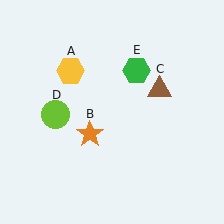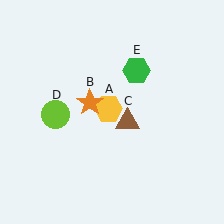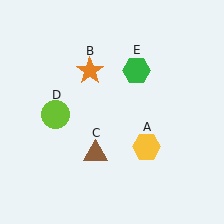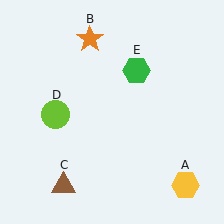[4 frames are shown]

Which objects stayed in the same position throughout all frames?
Lime circle (object D) and green hexagon (object E) remained stationary.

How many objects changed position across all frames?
3 objects changed position: yellow hexagon (object A), orange star (object B), brown triangle (object C).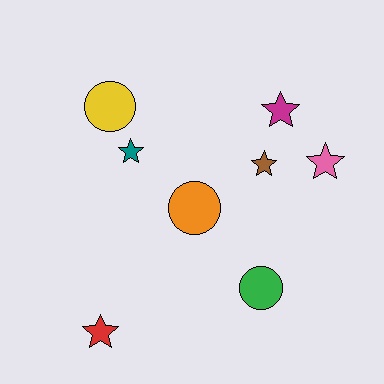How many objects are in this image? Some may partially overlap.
There are 8 objects.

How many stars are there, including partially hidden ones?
There are 5 stars.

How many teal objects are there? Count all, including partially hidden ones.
There is 1 teal object.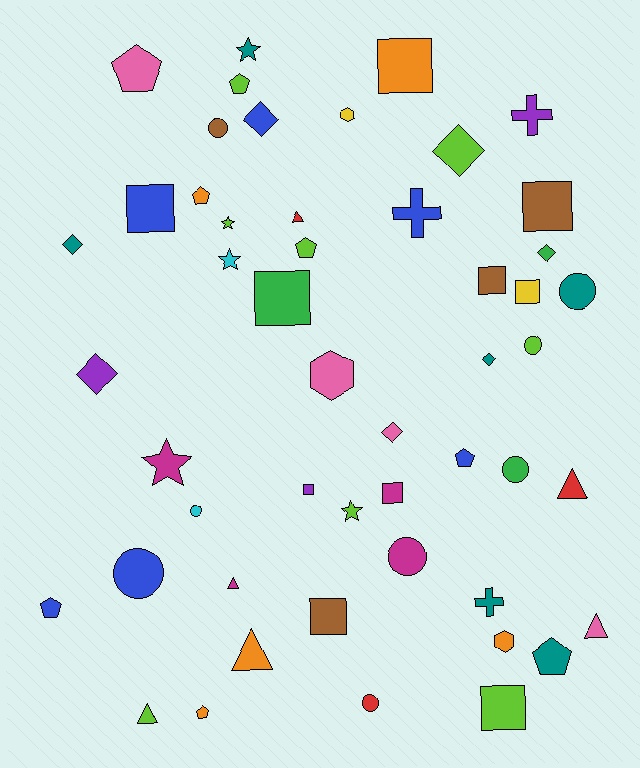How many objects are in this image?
There are 50 objects.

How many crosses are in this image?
There are 3 crosses.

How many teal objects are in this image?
There are 6 teal objects.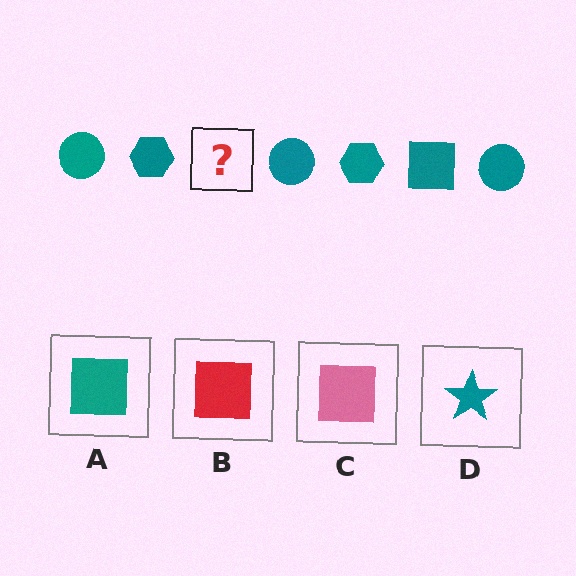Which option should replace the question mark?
Option A.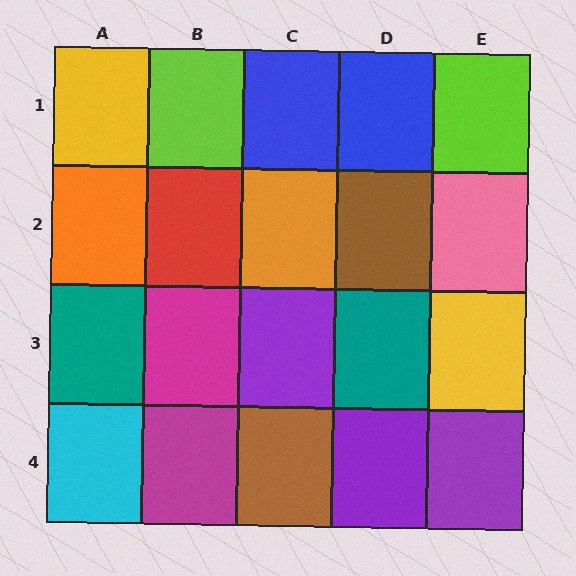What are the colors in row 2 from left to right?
Orange, red, orange, brown, pink.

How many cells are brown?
2 cells are brown.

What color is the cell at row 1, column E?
Lime.